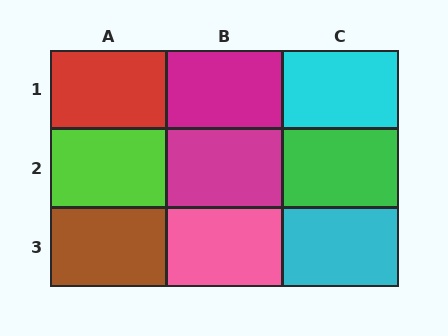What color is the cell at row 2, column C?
Green.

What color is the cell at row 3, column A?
Brown.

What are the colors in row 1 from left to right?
Red, magenta, cyan.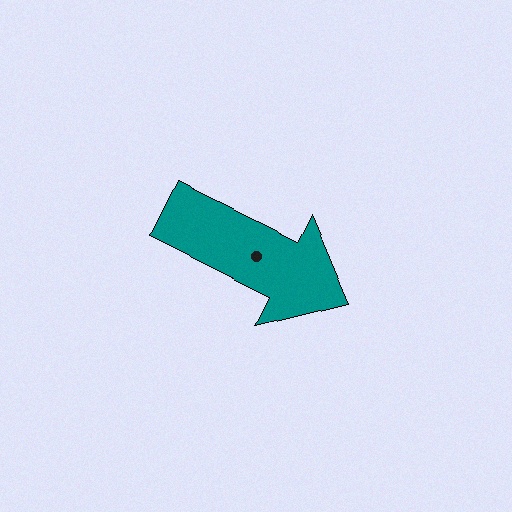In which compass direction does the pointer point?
Southeast.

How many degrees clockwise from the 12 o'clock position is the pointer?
Approximately 116 degrees.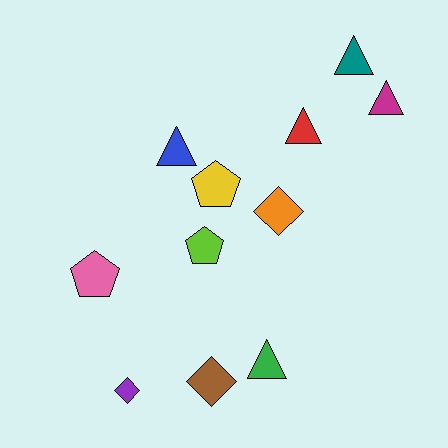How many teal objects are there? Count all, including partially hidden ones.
There is 1 teal object.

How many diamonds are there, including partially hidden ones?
There are 3 diamonds.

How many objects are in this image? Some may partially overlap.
There are 11 objects.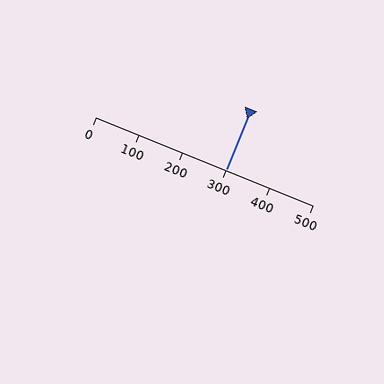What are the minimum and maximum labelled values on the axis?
The axis runs from 0 to 500.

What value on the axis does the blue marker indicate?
The marker indicates approximately 300.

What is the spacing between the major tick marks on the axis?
The major ticks are spaced 100 apart.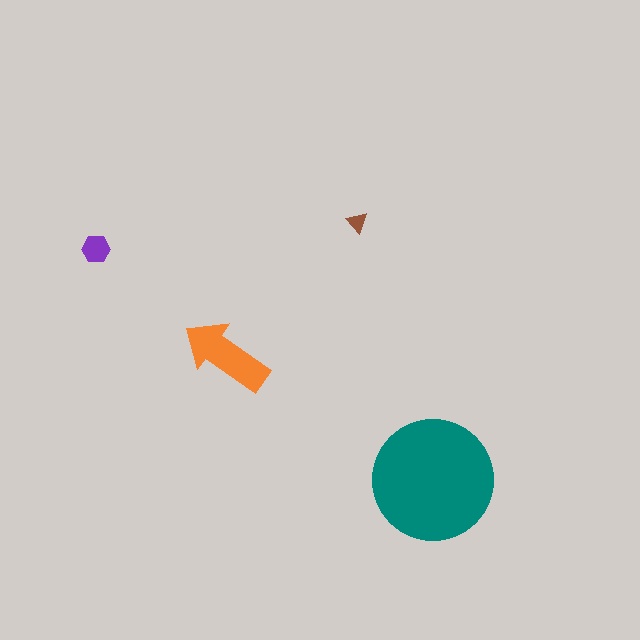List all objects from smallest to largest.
The brown triangle, the purple hexagon, the orange arrow, the teal circle.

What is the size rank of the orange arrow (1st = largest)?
2nd.